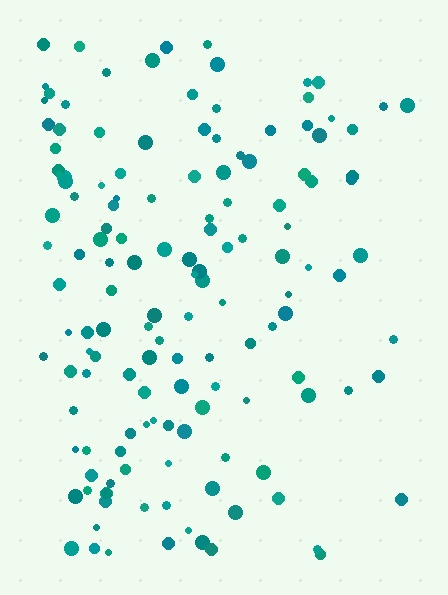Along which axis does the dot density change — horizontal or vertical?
Horizontal.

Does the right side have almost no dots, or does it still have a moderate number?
Still a moderate number, just noticeably fewer than the left.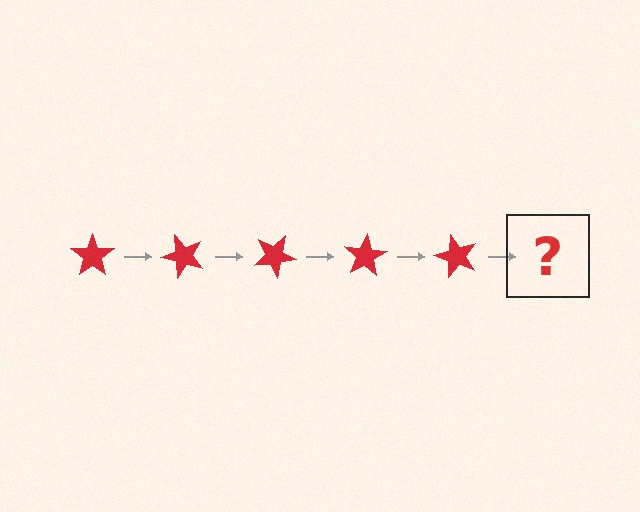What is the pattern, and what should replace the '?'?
The pattern is that the star rotates 50 degrees each step. The '?' should be a red star rotated 250 degrees.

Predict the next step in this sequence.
The next step is a red star rotated 250 degrees.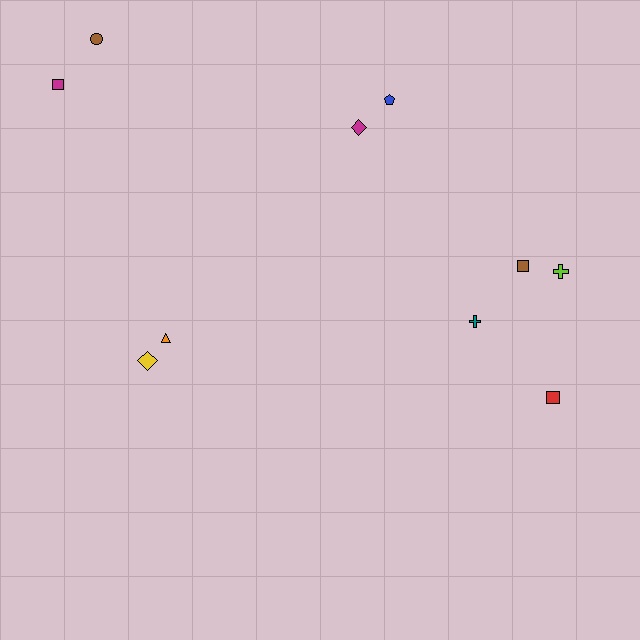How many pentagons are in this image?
There is 1 pentagon.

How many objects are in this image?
There are 10 objects.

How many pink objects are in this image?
There are no pink objects.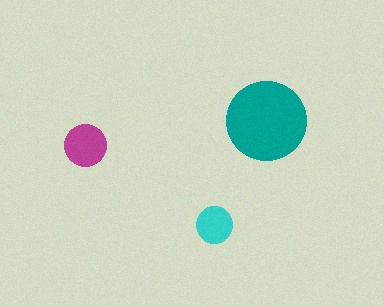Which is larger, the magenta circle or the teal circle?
The teal one.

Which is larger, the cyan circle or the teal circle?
The teal one.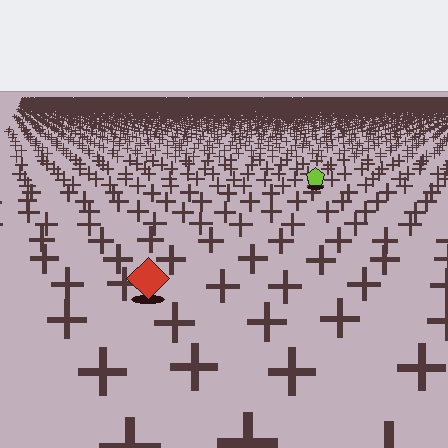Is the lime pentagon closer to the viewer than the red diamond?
No. The red diamond is closer — you can tell from the texture gradient: the ground texture is coarser near it.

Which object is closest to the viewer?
The red diamond is closest. The texture marks near it are larger and more spread out.